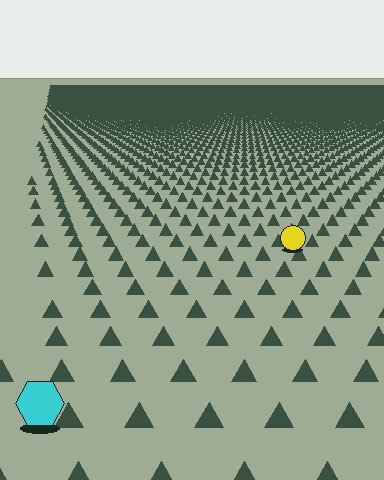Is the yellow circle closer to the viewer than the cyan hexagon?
No. The cyan hexagon is closer — you can tell from the texture gradient: the ground texture is coarser near it.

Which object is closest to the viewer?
The cyan hexagon is closest. The texture marks near it are larger and more spread out.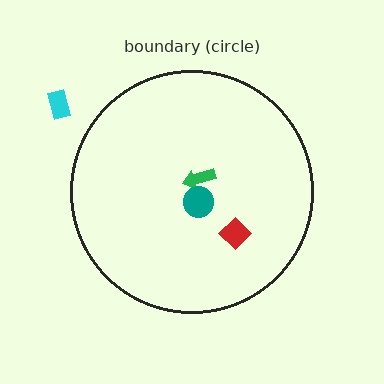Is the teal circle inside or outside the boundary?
Inside.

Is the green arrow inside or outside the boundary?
Inside.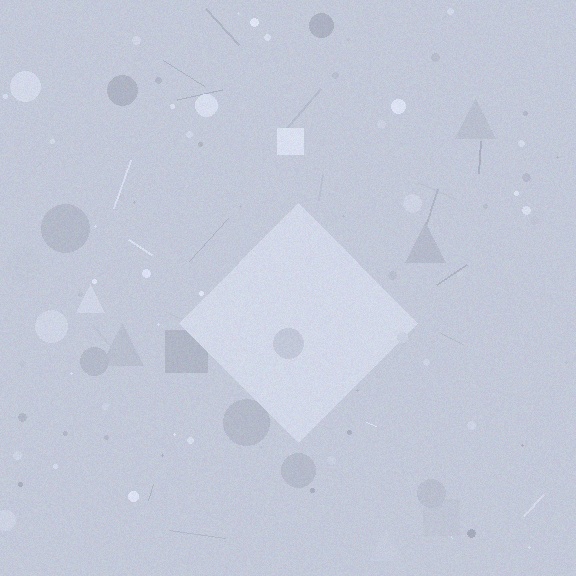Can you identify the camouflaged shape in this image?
The camouflaged shape is a diamond.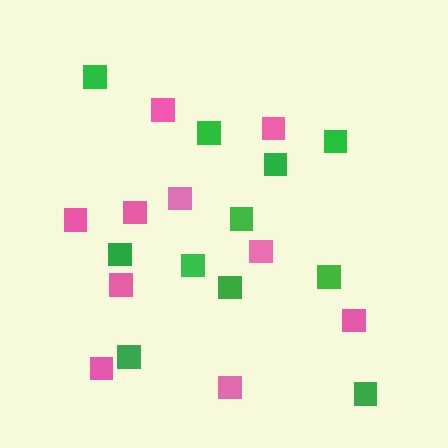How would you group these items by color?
There are 2 groups: one group of pink squares (10) and one group of green squares (11).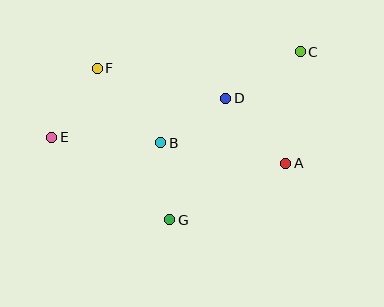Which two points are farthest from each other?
Points C and E are farthest from each other.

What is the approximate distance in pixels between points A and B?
The distance between A and B is approximately 127 pixels.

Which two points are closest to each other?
Points B and G are closest to each other.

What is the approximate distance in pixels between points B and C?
The distance between B and C is approximately 167 pixels.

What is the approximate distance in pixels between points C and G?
The distance between C and G is approximately 213 pixels.